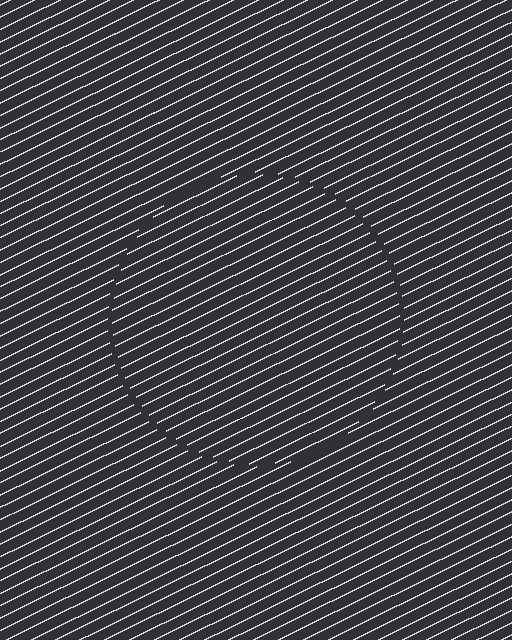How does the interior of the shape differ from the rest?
The interior of the shape contains the same grating, shifted by half a period — the contour is defined by the phase discontinuity where line-ends from the inner and outer gratings abut.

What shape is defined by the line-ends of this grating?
An illusory circle. The interior of the shape contains the same grating, shifted by half a period — the contour is defined by the phase discontinuity where line-ends from the inner and outer gratings abut.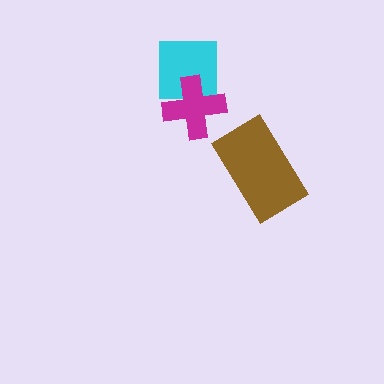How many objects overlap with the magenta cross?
1 object overlaps with the magenta cross.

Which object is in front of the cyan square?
The magenta cross is in front of the cyan square.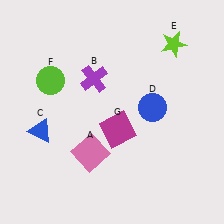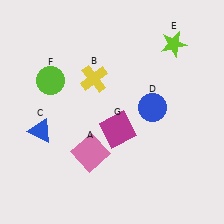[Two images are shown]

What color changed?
The cross (B) changed from purple in Image 1 to yellow in Image 2.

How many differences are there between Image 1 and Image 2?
There is 1 difference between the two images.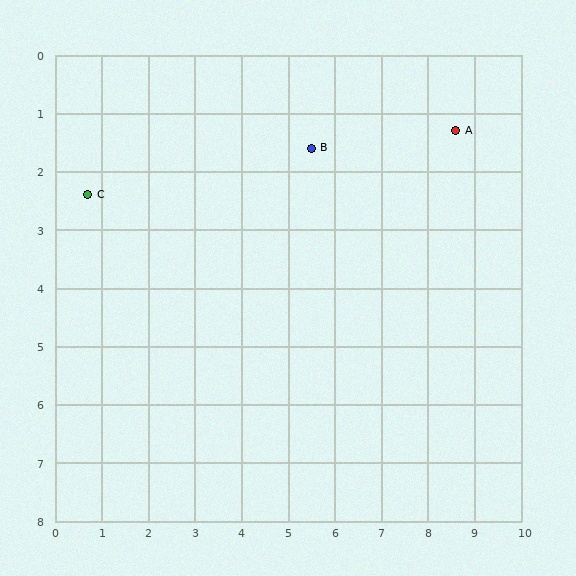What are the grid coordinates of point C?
Point C is at approximately (0.7, 2.4).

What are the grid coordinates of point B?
Point B is at approximately (5.5, 1.6).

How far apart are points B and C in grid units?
Points B and C are about 4.9 grid units apart.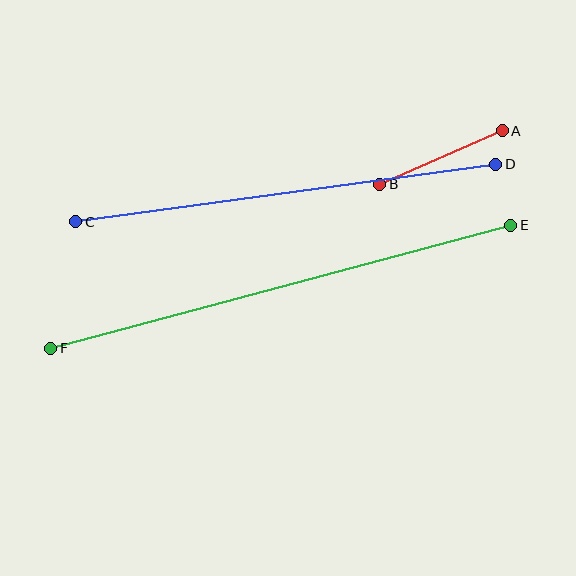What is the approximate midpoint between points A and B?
The midpoint is at approximately (441, 158) pixels.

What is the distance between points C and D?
The distance is approximately 424 pixels.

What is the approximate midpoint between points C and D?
The midpoint is at approximately (286, 193) pixels.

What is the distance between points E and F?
The distance is approximately 476 pixels.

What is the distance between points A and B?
The distance is approximately 134 pixels.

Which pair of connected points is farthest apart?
Points E and F are farthest apart.